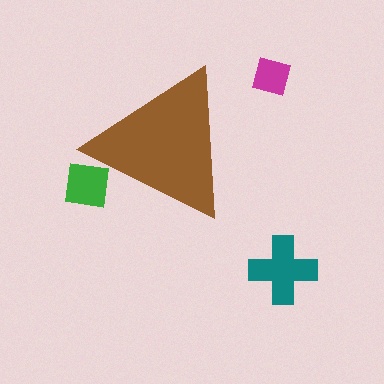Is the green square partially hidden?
Yes, the green square is partially hidden behind the brown triangle.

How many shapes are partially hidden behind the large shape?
1 shape is partially hidden.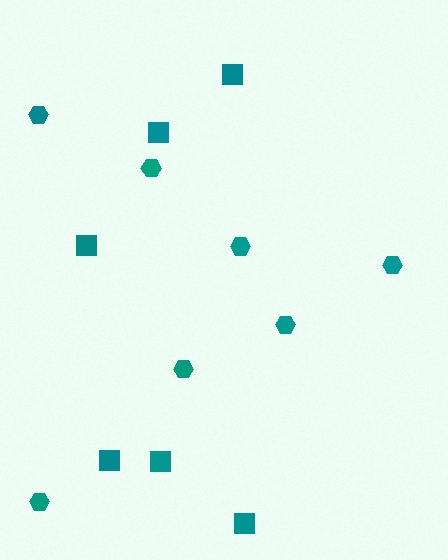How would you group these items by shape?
There are 2 groups: one group of hexagons (7) and one group of squares (6).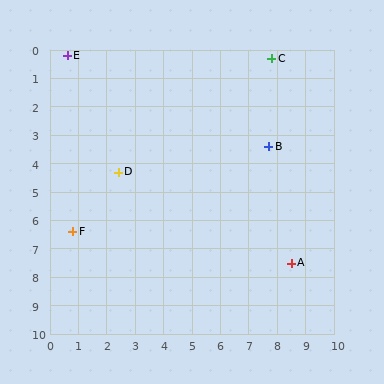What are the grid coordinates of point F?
Point F is at approximately (0.8, 6.4).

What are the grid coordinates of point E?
Point E is at approximately (0.6, 0.2).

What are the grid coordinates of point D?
Point D is at approximately (2.4, 4.3).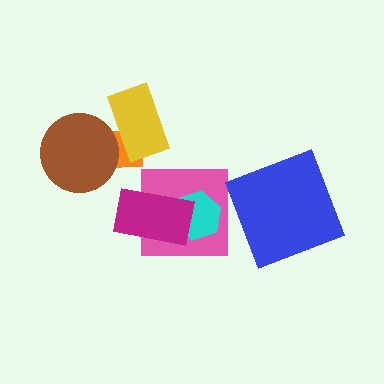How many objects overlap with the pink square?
2 objects overlap with the pink square.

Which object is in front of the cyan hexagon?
The magenta rectangle is in front of the cyan hexagon.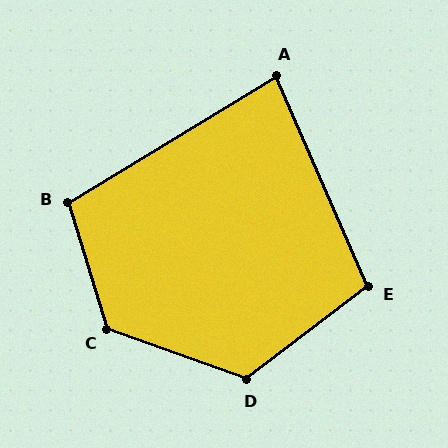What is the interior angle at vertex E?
Approximately 104 degrees (obtuse).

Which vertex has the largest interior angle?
C, at approximately 127 degrees.